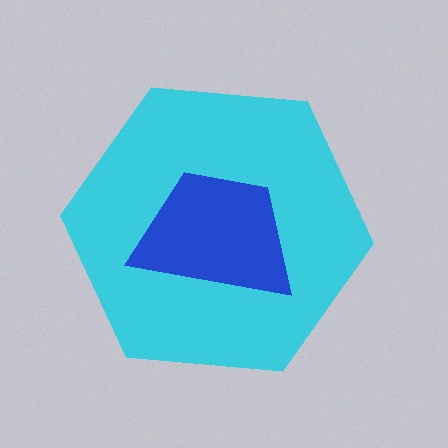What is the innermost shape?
The blue trapezoid.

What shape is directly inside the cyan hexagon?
The blue trapezoid.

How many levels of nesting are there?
2.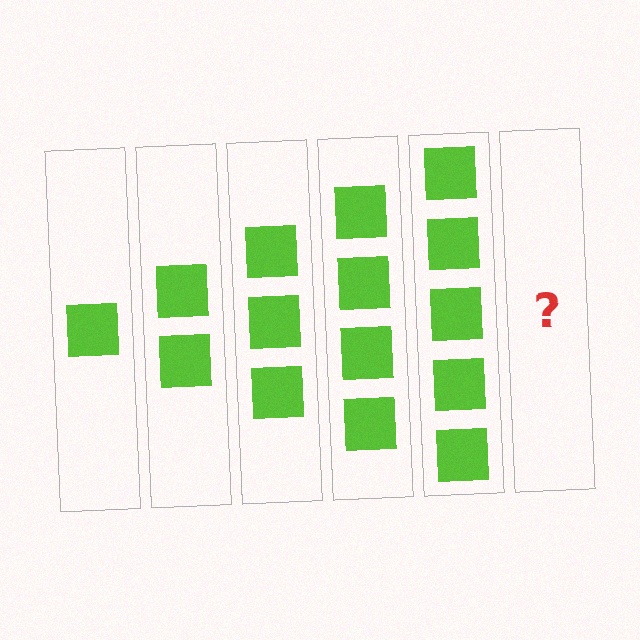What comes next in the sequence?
The next element should be 6 squares.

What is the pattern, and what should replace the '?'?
The pattern is that each step adds one more square. The '?' should be 6 squares.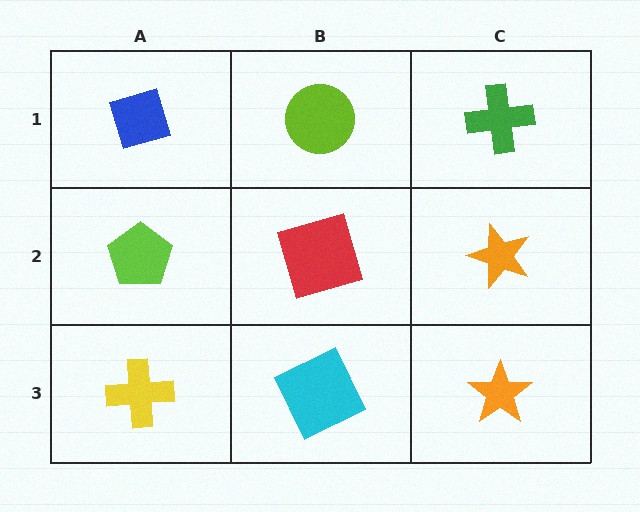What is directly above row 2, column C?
A green cross.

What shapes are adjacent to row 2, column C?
A green cross (row 1, column C), an orange star (row 3, column C), a red square (row 2, column B).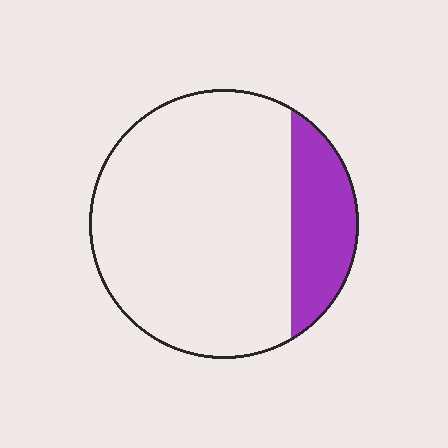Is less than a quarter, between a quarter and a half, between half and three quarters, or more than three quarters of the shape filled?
Less than a quarter.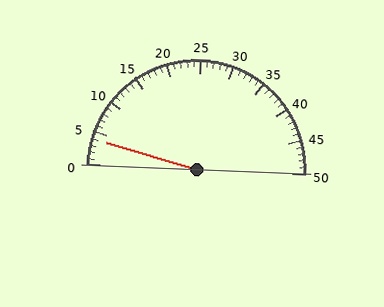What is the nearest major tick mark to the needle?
The nearest major tick mark is 5.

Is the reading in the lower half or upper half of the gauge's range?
The reading is in the lower half of the range (0 to 50).